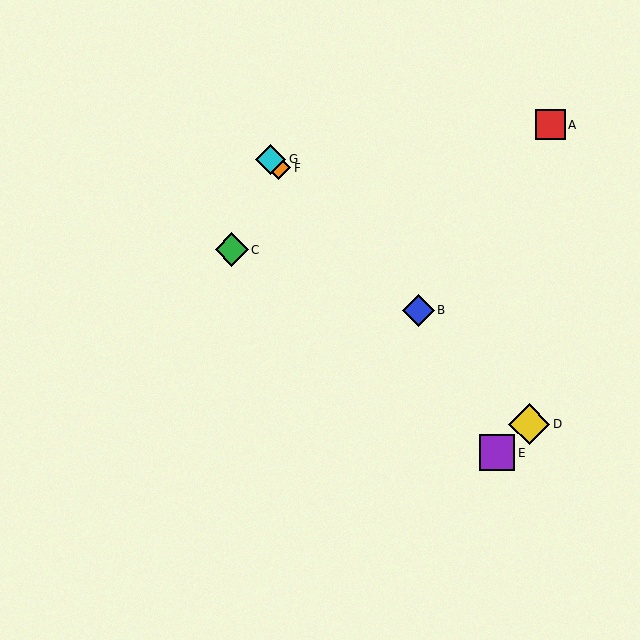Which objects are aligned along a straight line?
Objects B, D, F, G are aligned along a straight line.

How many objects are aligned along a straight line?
4 objects (B, D, F, G) are aligned along a straight line.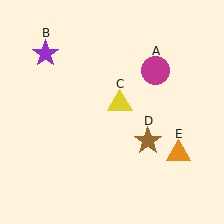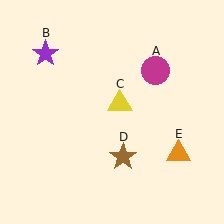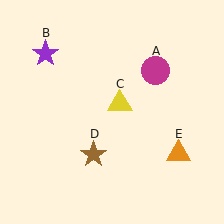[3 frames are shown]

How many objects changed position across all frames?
1 object changed position: brown star (object D).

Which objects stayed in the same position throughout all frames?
Magenta circle (object A) and purple star (object B) and yellow triangle (object C) and orange triangle (object E) remained stationary.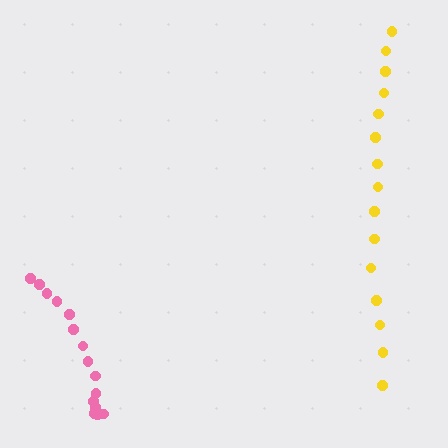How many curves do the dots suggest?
There are 2 distinct paths.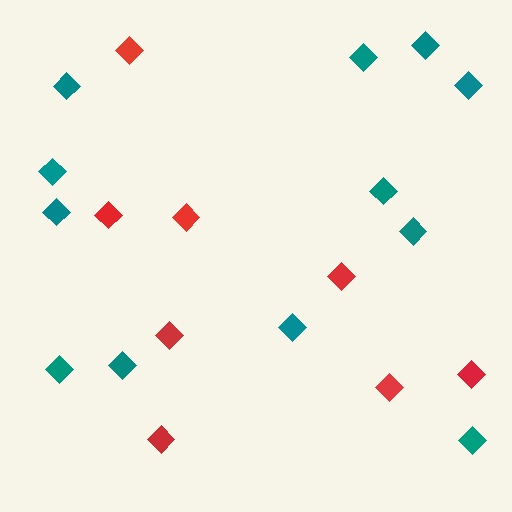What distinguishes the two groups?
There are 2 groups: one group of teal diamonds (12) and one group of red diamonds (8).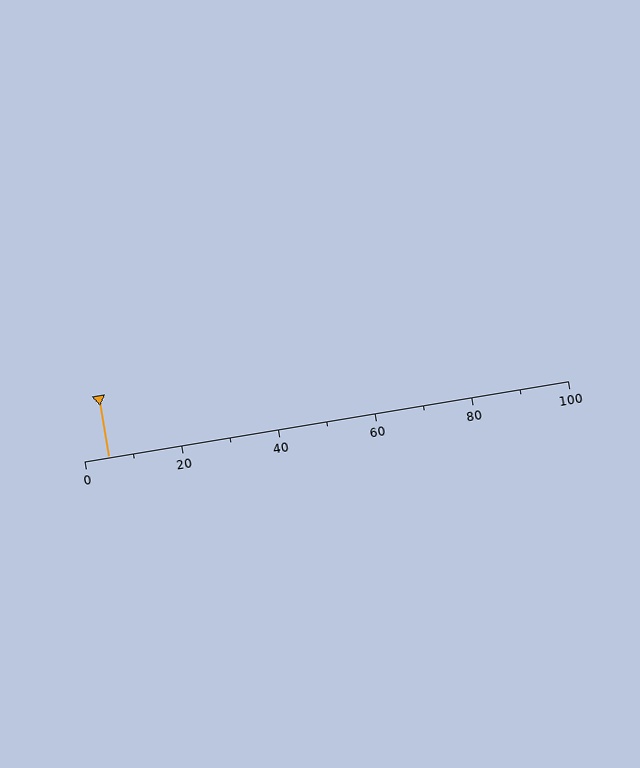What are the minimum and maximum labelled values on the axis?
The axis runs from 0 to 100.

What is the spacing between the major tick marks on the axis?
The major ticks are spaced 20 apart.